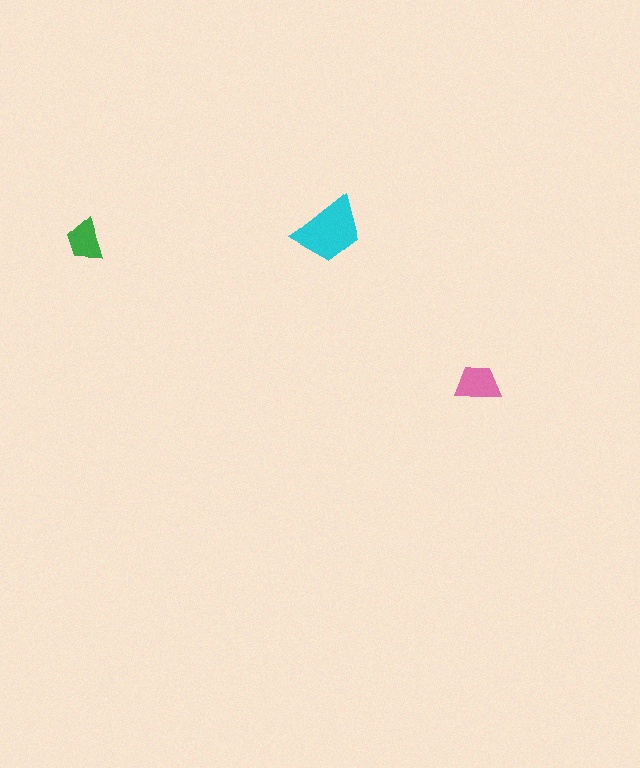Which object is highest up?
The cyan trapezoid is topmost.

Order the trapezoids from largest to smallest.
the cyan one, the pink one, the green one.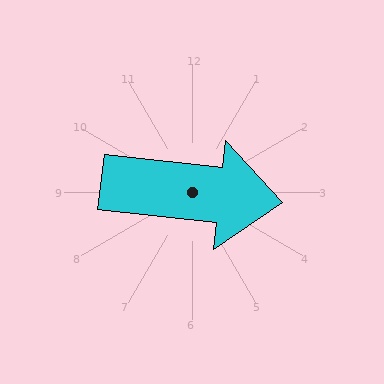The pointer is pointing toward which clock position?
Roughly 3 o'clock.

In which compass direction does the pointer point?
East.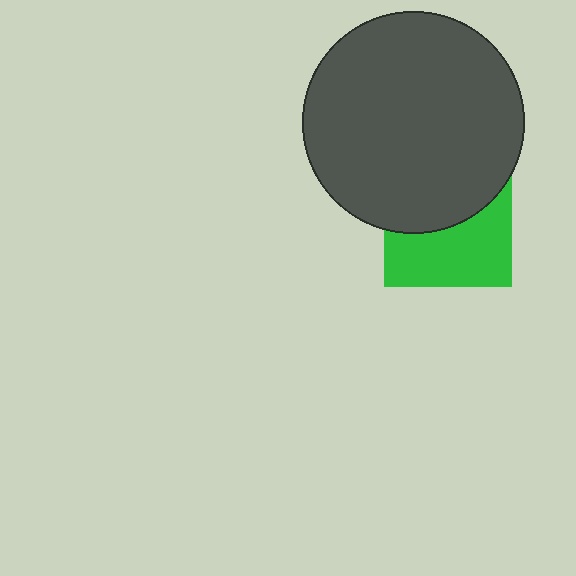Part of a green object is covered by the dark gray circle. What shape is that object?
It is a square.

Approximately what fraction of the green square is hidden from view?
Roughly 48% of the green square is hidden behind the dark gray circle.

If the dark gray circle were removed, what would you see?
You would see the complete green square.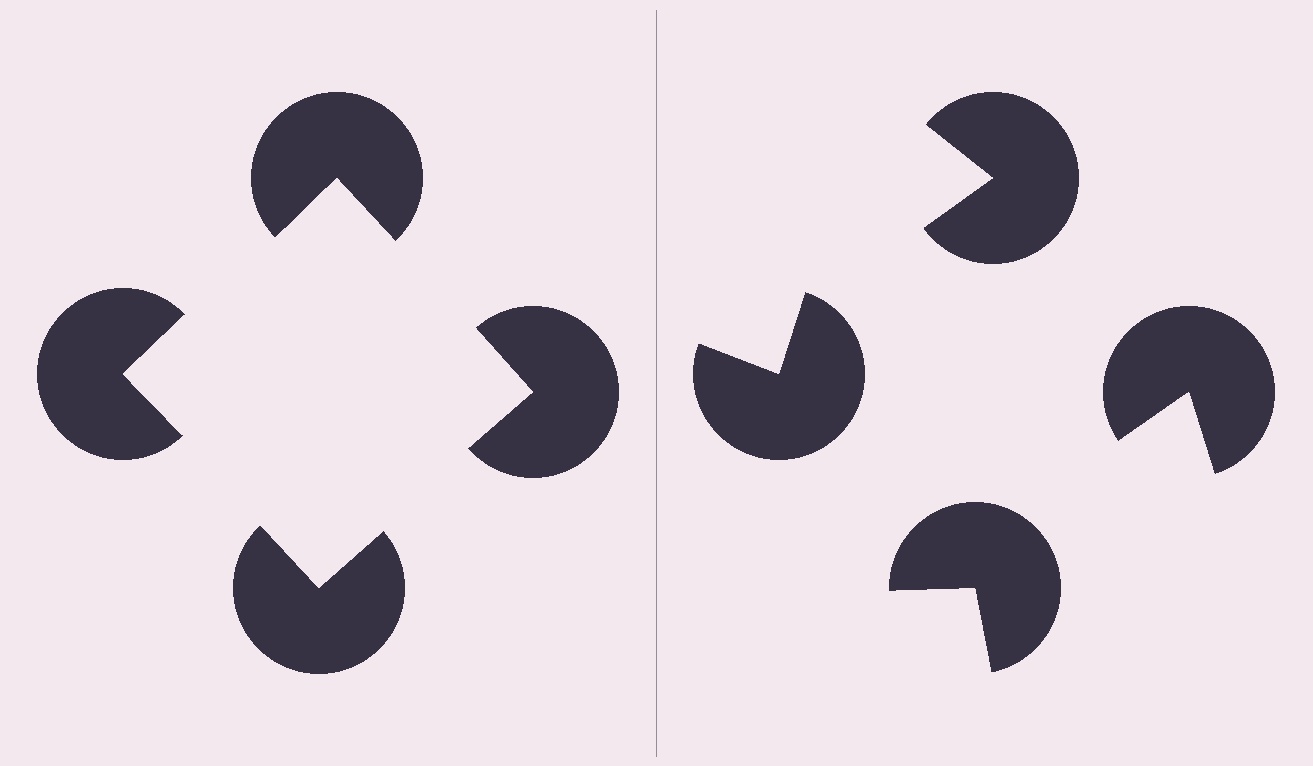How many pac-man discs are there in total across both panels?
8 — 4 on each side.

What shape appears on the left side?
An illusory square.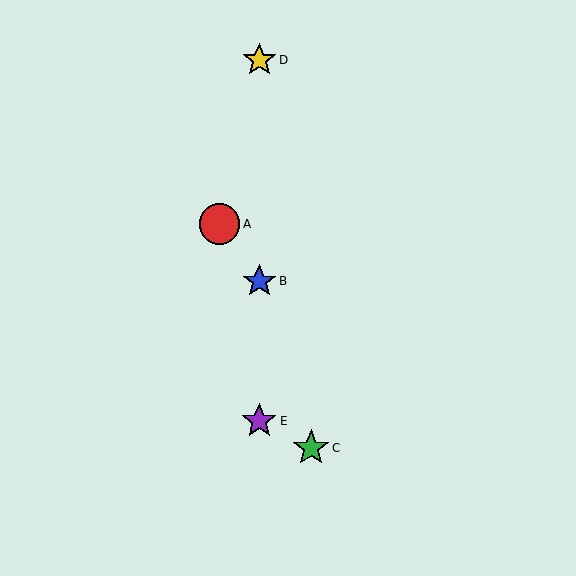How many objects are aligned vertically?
3 objects (B, D, E) are aligned vertically.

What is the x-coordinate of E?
Object E is at x≈259.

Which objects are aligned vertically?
Objects B, D, E are aligned vertically.